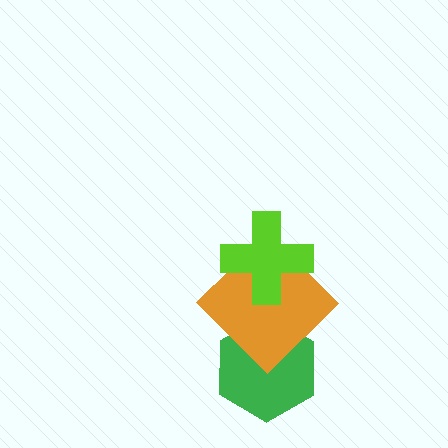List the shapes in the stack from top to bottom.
From top to bottom: the lime cross, the orange diamond, the green hexagon.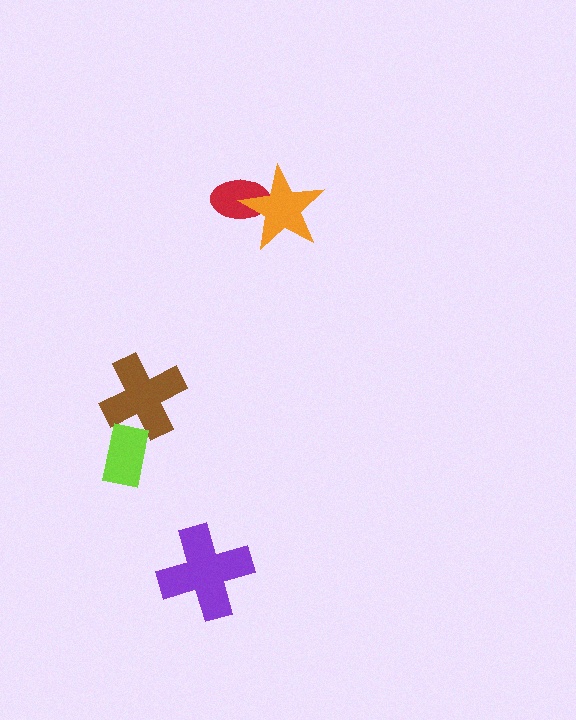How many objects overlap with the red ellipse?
1 object overlaps with the red ellipse.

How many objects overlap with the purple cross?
0 objects overlap with the purple cross.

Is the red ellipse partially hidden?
Yes, it is partially covered by another shape.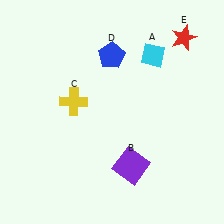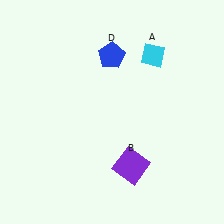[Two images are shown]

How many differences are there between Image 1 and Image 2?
There are 2 differences between the two images.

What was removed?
The yellow cross (C), the red star (E) were removed in Image 2.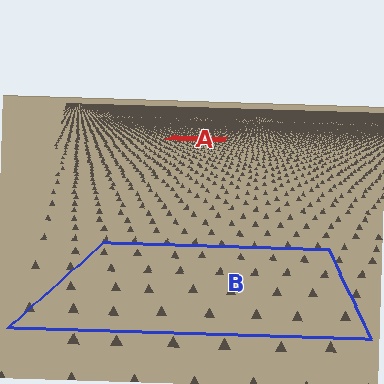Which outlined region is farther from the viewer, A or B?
Region A is farther from the viewer — the texture elements inside it appear smaller and more densely packed.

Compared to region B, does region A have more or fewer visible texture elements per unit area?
Region A has more texture elements per unit area — they are packed more densely because it is farther away.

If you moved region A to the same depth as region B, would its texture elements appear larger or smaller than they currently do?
They would appear larger. At a closer depth, the same texture elements are projected at a bigger on-screen size.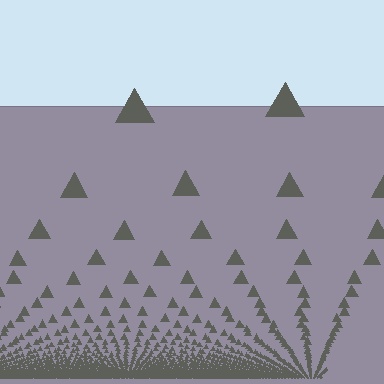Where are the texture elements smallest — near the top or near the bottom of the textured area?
Near the bottom.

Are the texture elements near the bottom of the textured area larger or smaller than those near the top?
Smaller. The gradient is inverted — elements near the bottom are smaller and denser.